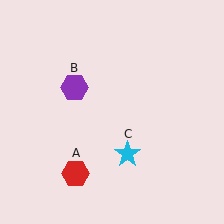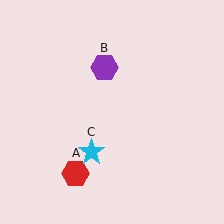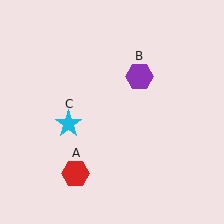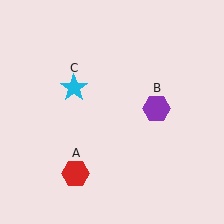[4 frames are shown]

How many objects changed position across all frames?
2 objects changed position: purple hexagon (object B), cyan star (object C).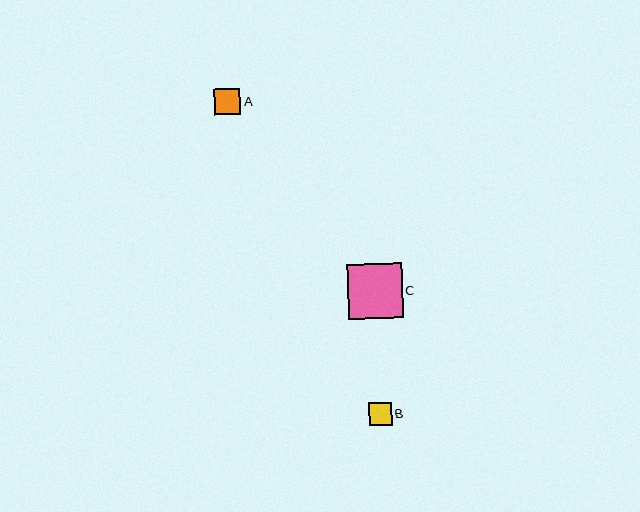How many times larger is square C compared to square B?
Square C is approximately 2.4 times the size of square B.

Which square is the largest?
Square C is the largest with a size of approximately 54 pixels.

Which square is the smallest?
Square B is the smallest with a size of approximately 22 pixels.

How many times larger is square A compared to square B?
Square A is approximately 1.2 times the size of square B.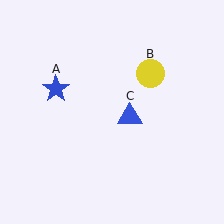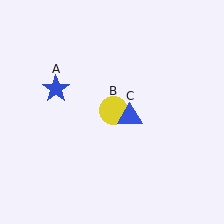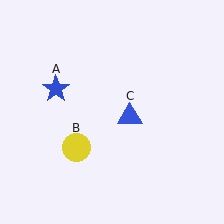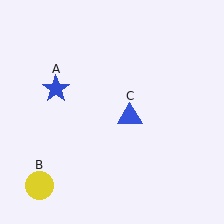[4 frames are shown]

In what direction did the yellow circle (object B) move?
The yellow circle (object B) moved down and to the left.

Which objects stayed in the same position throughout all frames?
Blue star (object A) and blue triangle (object C) remained stationary.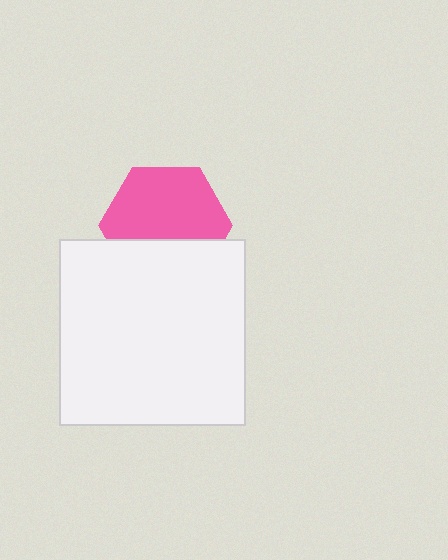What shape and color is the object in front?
The object in front is a white square.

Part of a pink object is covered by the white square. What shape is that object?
It is a hexagon.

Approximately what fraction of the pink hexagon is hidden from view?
Roughly 35% of the pink hexagon is hidden behind the white square.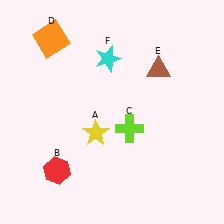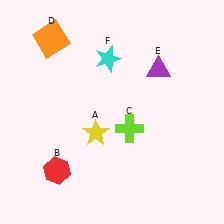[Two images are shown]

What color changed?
The triangle (E) changed from brown in Image 1 to purple in Image 2.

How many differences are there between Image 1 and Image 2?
There is 1 difference between the two images.